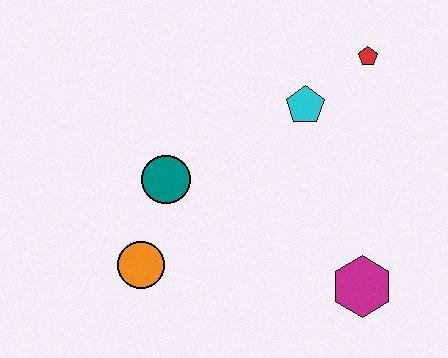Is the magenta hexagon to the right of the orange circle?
Yes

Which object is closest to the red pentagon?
The cyan pentagon is closest to the red pentagon.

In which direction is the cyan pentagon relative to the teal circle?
The cyan pentagon is to the right of the teal circle.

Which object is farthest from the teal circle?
The red pentagon is farthest from the teal circle.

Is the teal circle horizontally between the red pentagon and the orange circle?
Yes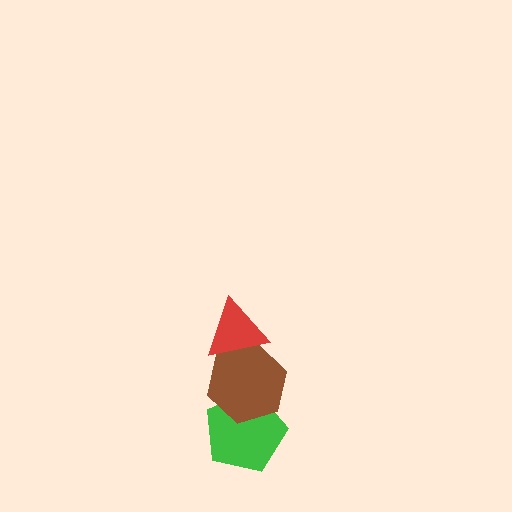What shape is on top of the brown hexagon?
The red triangle is on top of the brown hexagon.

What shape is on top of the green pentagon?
The brown hexagon is on top of the green pentagon.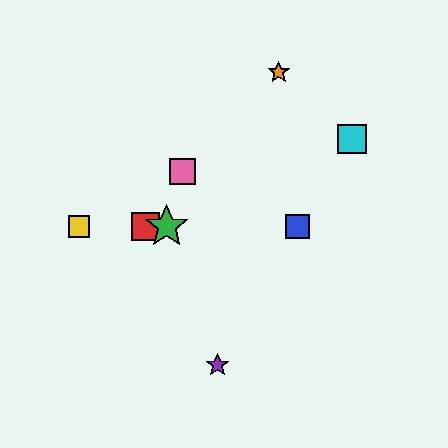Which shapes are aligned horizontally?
The red square, the blue square, the green star, the yellow square are aligned horizontally.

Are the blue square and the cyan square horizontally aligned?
No, the blue square is at y≈227 and the cyan square is at y≈139.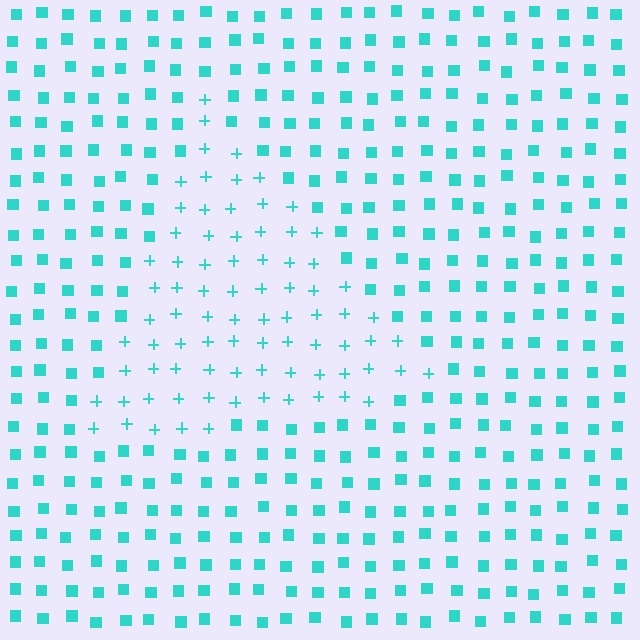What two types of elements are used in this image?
The image uses plus signs inside the triangle region and squares outside it.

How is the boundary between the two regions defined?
The boundary is defined by a change in element shape: plus signs inside vs. squares outside. All elements share the same color and spacing.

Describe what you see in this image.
The image is filled with small cyan elements arranged in a uniform grid. A triangle-shaped region contains plus signs, while the surrounding area contains squares. The boundary is defined purely by the change in element shape.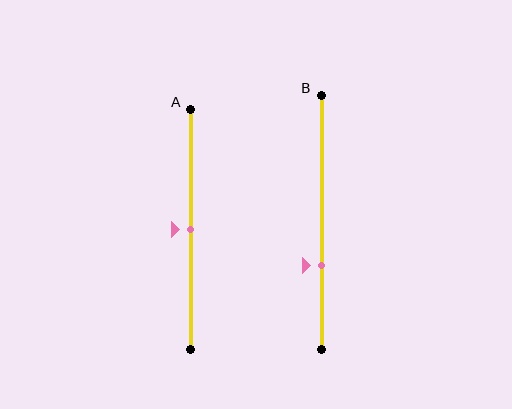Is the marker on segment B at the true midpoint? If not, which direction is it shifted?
No, the marker on segment B is shifted downward by about 17% of the segment length.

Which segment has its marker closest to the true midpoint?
Segment A has its marker closest to the true midpoint.